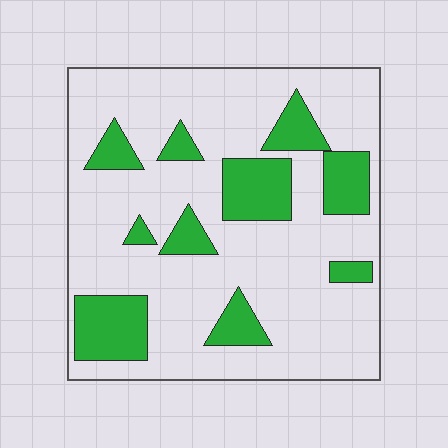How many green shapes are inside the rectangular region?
10.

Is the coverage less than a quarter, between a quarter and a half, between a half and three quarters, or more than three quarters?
Less than a quarter.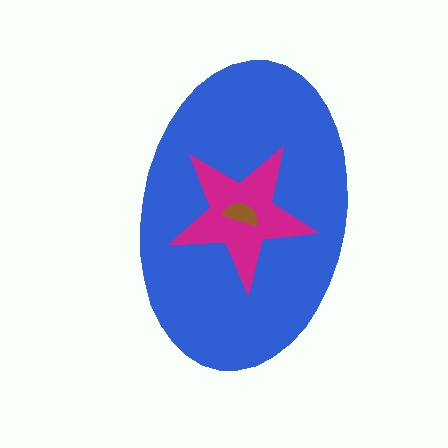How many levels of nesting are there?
3.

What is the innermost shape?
The brown semicircle.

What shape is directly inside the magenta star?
The brown semicircle.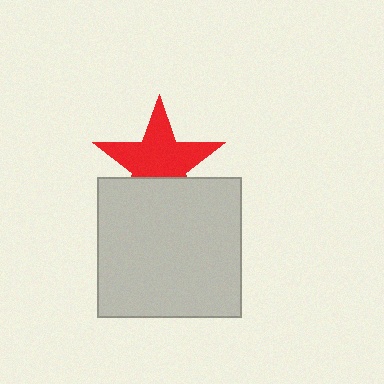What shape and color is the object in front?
The object in front is a light gray rectangle.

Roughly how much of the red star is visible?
Most of it is visible (roughly 69%).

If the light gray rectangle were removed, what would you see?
You would see the complete red star.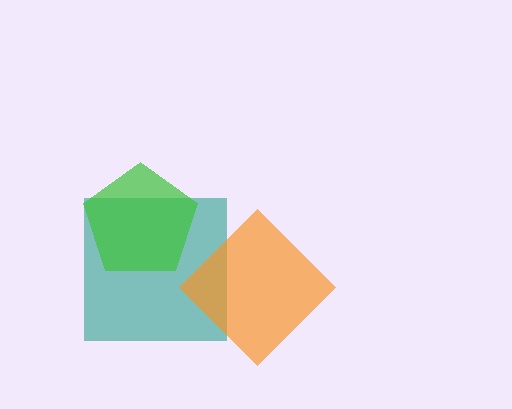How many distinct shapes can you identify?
There are 3 distinct shapes: a teal square, a green pentagon, an orange diamond.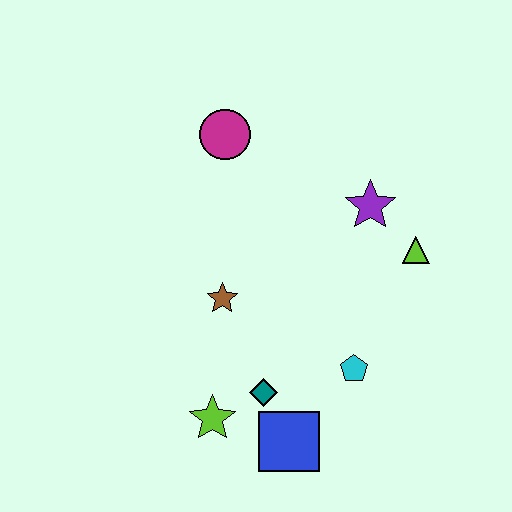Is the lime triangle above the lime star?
Yes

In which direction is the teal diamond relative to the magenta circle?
The teal diamond is below the magenta circle.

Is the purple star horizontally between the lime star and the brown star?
No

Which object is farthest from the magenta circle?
The blue square is farthest from the magenta circle.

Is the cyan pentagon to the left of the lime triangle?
Yes